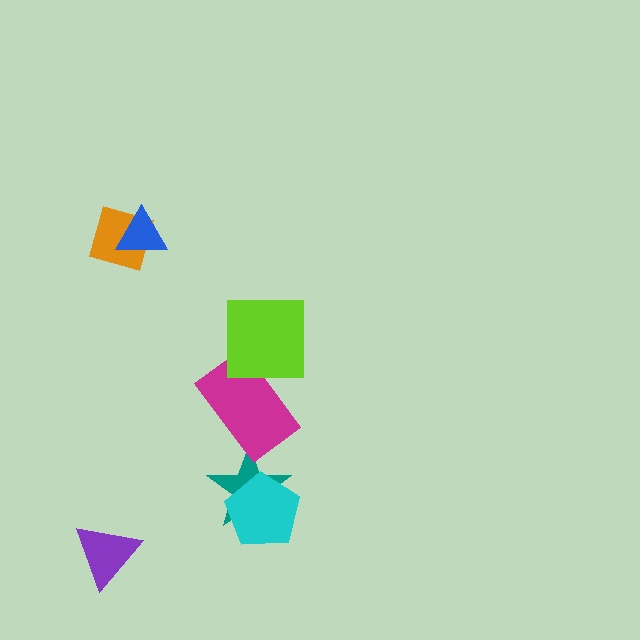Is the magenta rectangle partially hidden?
Yes, it is partially covered by another shape.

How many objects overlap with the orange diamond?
1 object overlaps with the orange diamond.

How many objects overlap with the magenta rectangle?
2 objects overlap with the magenta rectangle.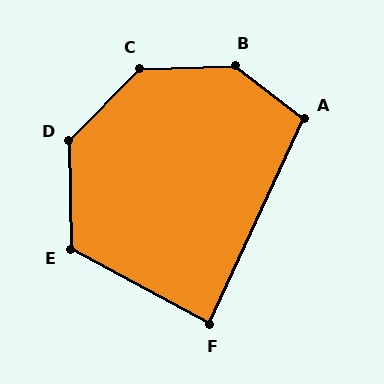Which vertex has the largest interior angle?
B, at approximately 140 degrees.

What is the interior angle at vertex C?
Approximately 137 degrees (obtuse).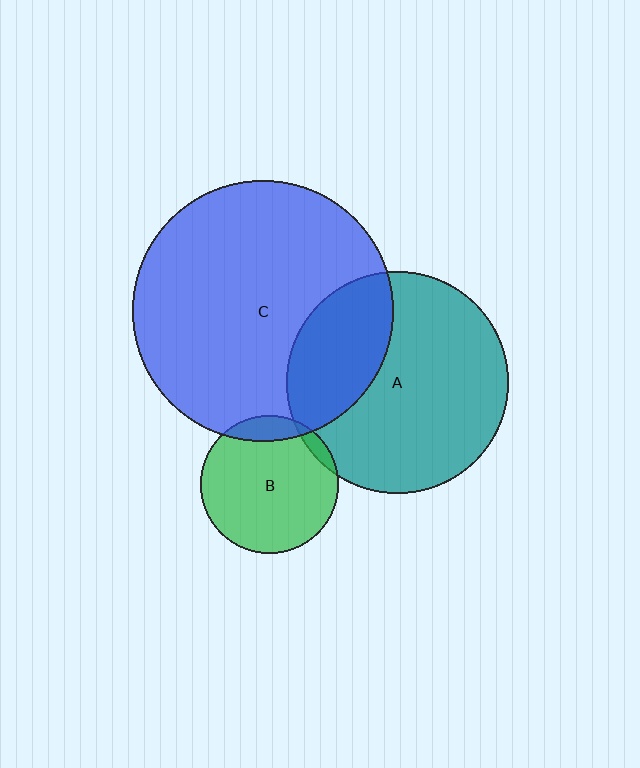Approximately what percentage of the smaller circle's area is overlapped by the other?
Approximately 30%.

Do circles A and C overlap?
Yes.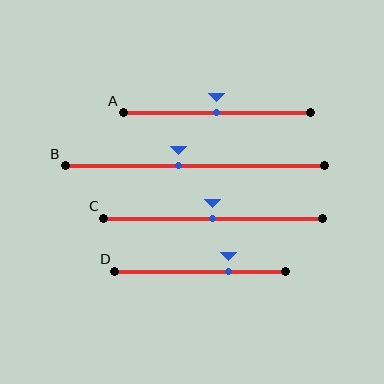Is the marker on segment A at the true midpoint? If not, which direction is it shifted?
Yes, the marker on segment A is at the true midpoint.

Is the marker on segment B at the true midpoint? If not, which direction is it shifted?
No, the marker on segment B is shifted to the left by about 6% of the segment length.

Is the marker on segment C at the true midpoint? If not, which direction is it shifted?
Yes, the marker on segment C is at the true midpoint.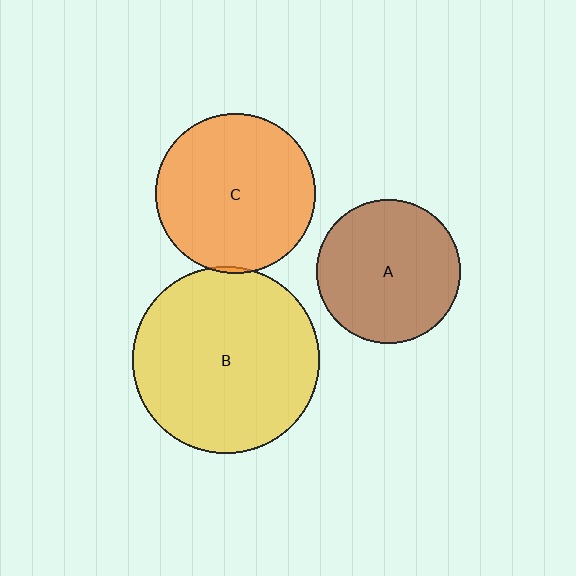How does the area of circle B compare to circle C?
Approximately 1.4 times.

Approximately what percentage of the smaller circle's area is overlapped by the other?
Approximately 5%.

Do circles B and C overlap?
Yes.